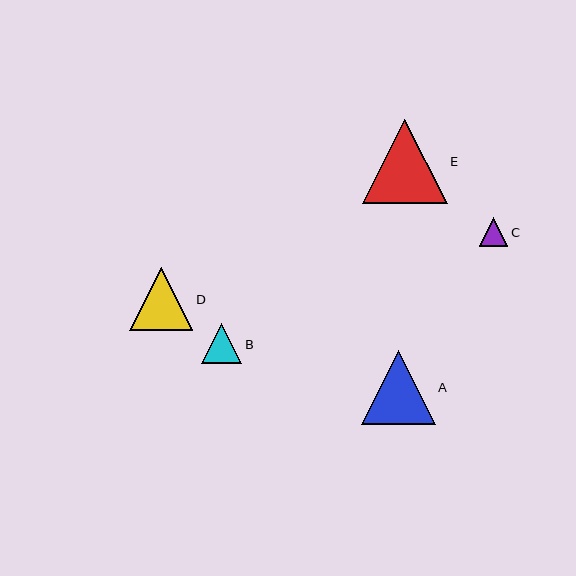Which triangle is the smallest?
Triangle C is the smallest with a size of approximately 29 pixels.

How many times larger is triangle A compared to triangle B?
Triangle A is approximately 1.8 times the size of triangle B.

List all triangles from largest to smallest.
From largest to smallest: E, A, D, B, C.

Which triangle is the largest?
Triangle E is the largest with a size of approximately 84 pixels.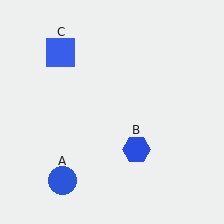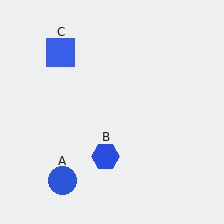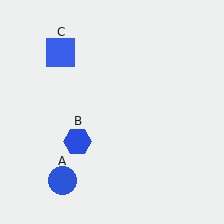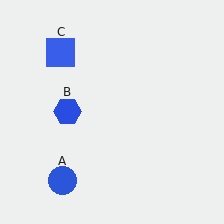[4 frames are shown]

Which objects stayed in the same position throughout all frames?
Blue circle (object A) and blue square (object C) remained stationary.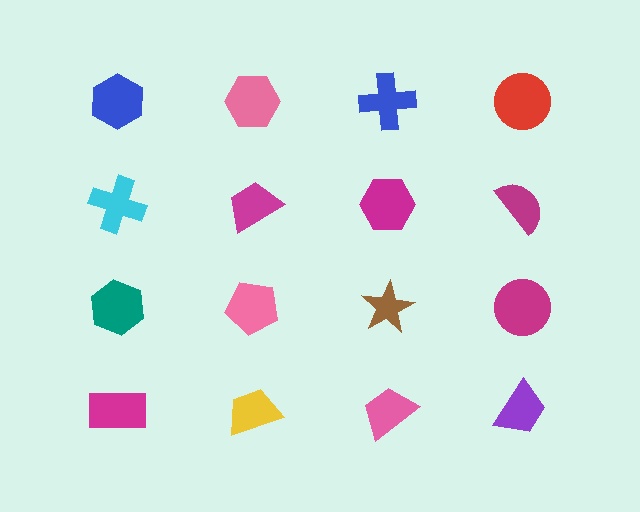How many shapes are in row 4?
4 shapes.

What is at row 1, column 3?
A blue cross.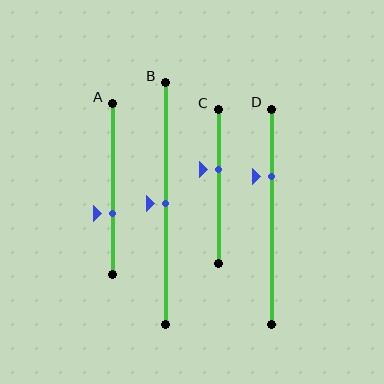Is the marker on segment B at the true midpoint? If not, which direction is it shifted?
Yes, the marker on segment B is at the true midpoint.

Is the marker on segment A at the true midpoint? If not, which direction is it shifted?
No, the marker on segment A is shifted downward by about 14% of the segment length.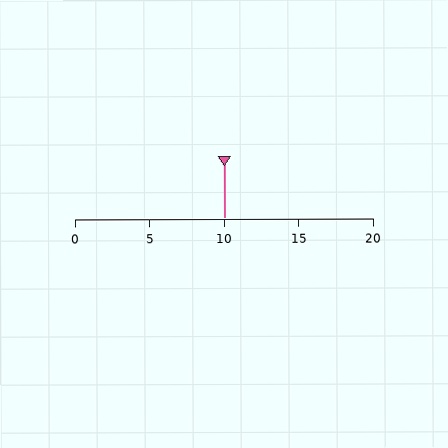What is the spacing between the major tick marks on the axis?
The major ticks are spaced 5 apart.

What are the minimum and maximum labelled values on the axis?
The axis runs from 0 to 20.